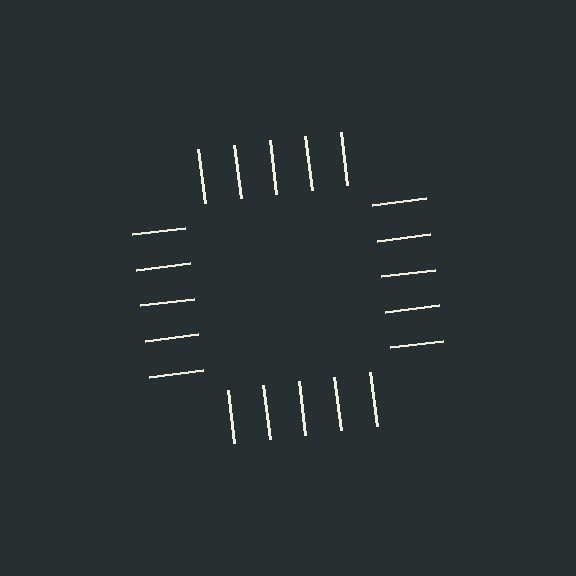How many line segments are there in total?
20 — 5 along each of the 4 edges.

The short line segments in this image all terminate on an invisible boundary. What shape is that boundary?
An illusory square — the line segments terminate on its edges but no continuous stroke is drawn.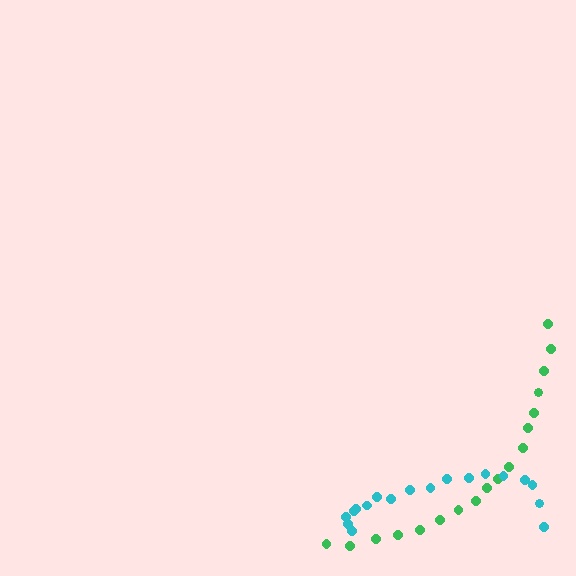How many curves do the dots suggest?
There are 2 distinct paths.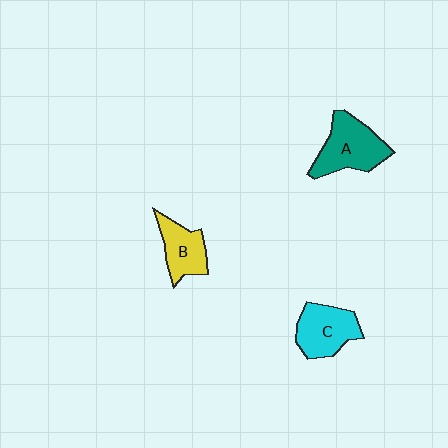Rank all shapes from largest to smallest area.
From largest to smallest: A (teal), C (cyan), B (yellow).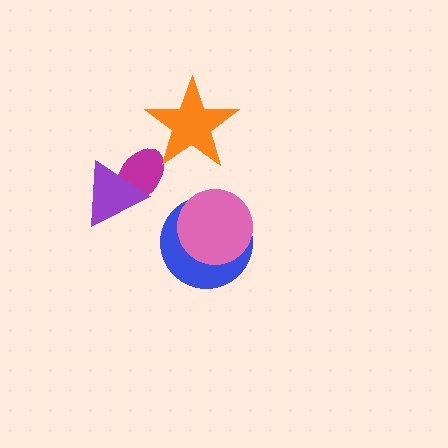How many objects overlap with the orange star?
0 objects overlap with the orange star.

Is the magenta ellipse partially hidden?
Yes, it is partially covered by another shape.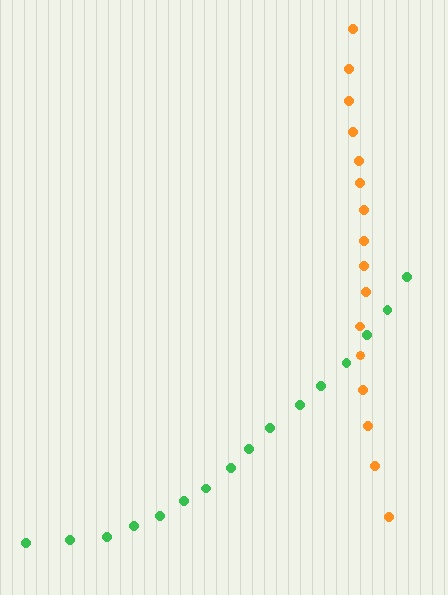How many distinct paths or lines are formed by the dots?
There are 2 distinct paths.